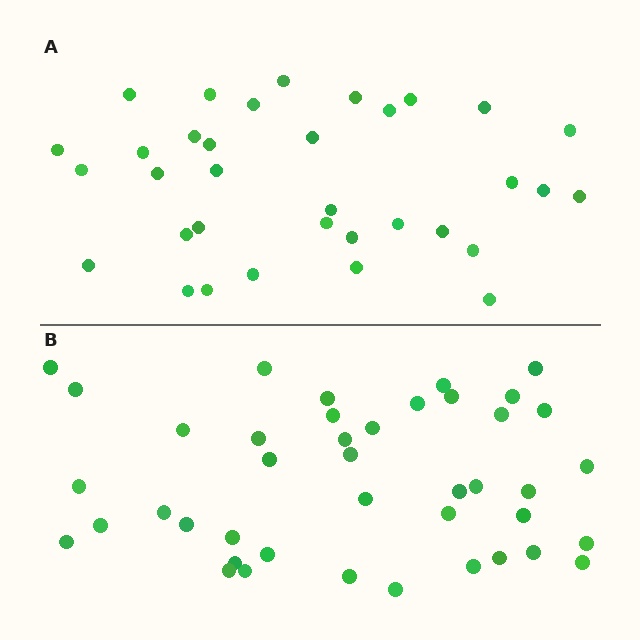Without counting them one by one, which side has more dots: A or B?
Region B (the bottom region) has more dots.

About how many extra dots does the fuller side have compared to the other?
Region B has roughly 8 or so more dots than region A.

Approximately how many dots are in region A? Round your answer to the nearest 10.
About 30 dots. (The exact count is 34, which rounds to 30.)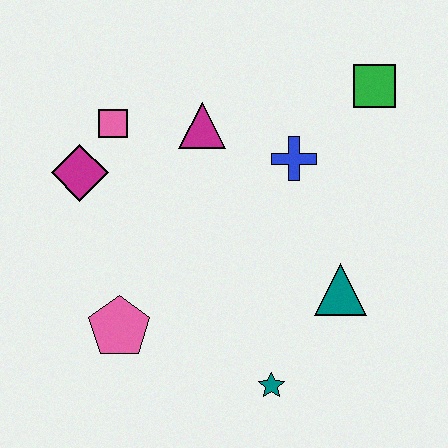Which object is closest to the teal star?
The teal triangle is closest to the teal star.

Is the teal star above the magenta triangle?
No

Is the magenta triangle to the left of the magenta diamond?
No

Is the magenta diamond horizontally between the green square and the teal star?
No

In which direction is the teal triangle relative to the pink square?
The teal triangle is to the right of the pink square.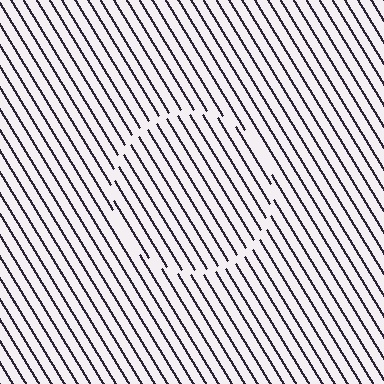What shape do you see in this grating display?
An illusory circle. The interior of the shape contains the same grating, shifted by half a period — the contour is defined by the phase discontinuity where line-ends from the inner and outer gratings abut.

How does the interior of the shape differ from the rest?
The interior of the shape contains the same grating, shifted by half a period — the contour is defined by the phase discontinuity where line-ends from the inner and outer gratings abut.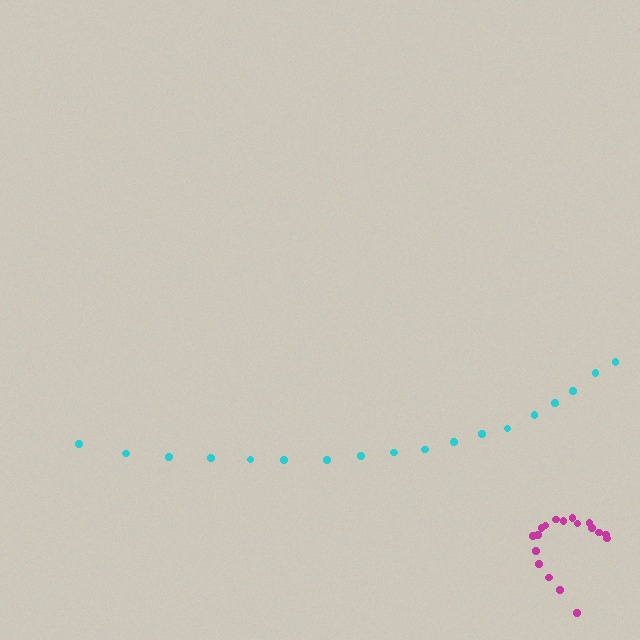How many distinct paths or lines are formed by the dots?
There are 2 distinct paths.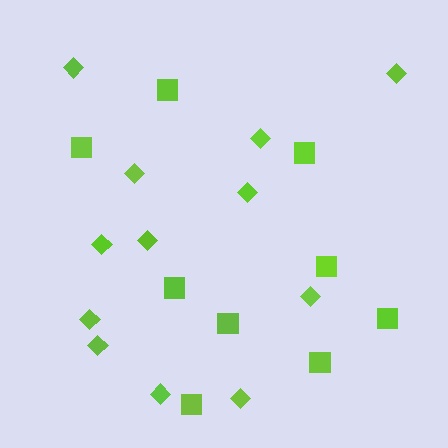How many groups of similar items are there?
There are 2 groups: one group of squares (9) and one group of diamonds (12).